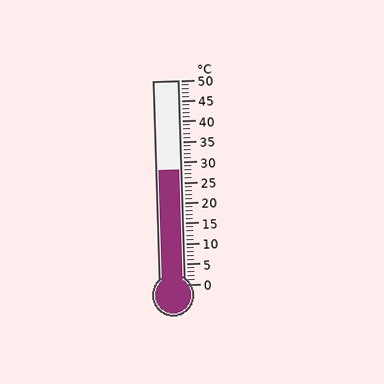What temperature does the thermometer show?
The thermometer shows approximately 28°C.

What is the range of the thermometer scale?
The thermometer scale ranges from 0°C to 50°C.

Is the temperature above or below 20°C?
The temperature is above 20°C.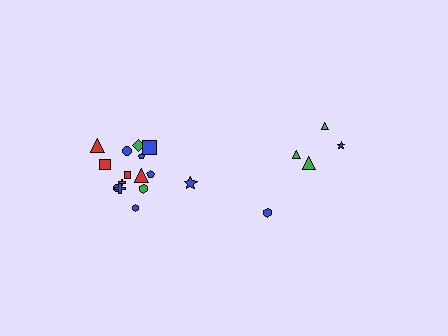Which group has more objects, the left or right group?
The left group.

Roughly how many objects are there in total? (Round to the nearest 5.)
Roughly 20 objects in total.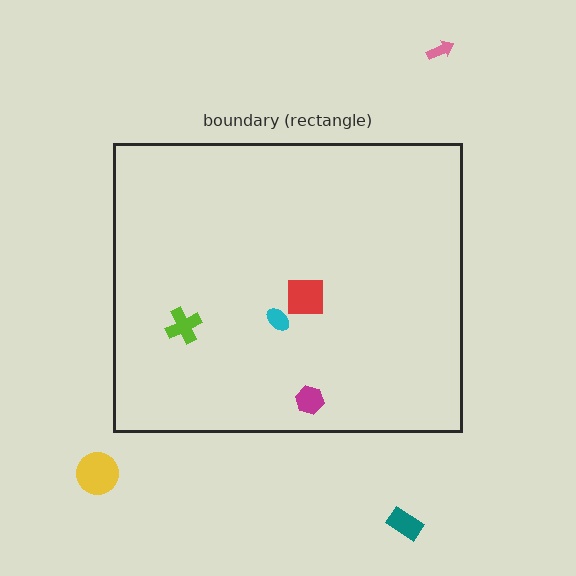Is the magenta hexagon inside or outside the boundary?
Inside.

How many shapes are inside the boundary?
4 inside, 3 outside.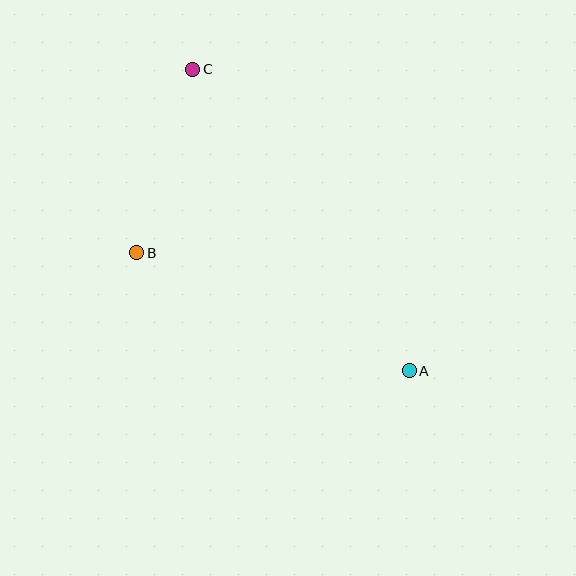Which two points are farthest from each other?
Points A and C are farthest from each other.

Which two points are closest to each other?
Points B and C are closest to each other.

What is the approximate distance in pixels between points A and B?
The distance between A and B is approximately 297 pixels.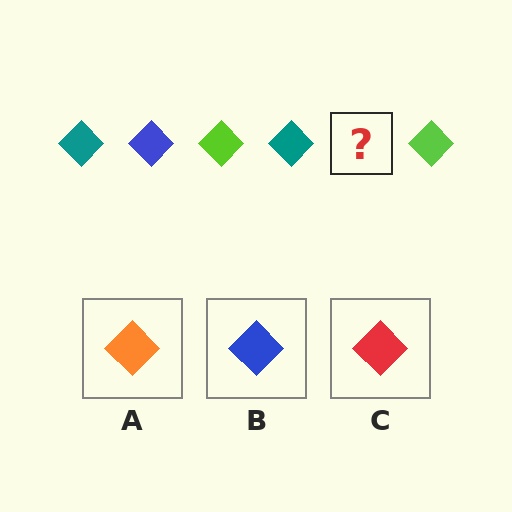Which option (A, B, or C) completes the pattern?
B.